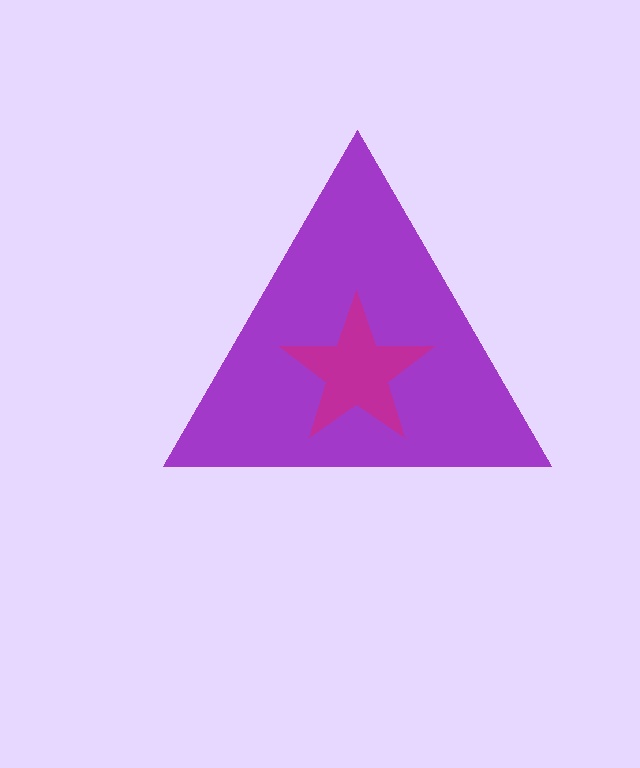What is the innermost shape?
The magenta star.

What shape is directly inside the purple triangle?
The magenta star.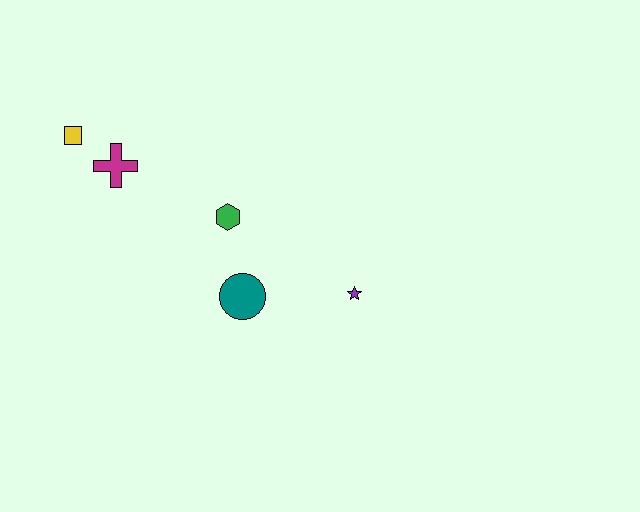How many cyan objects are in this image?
There are no cyan objects.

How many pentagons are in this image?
There are no pentagons.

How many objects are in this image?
There are 5 objects.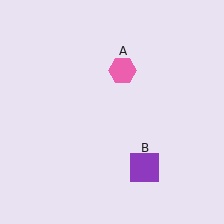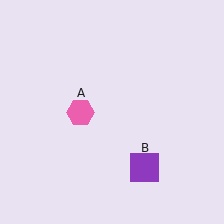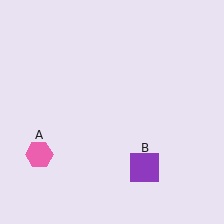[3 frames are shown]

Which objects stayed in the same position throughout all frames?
Purple square (object B) remained stationary.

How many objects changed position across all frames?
1 object changed position: pink hexagon (object A).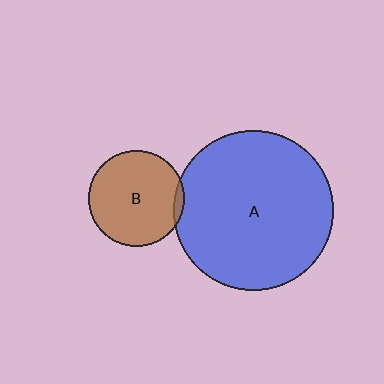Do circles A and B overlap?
Yes.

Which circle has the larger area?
Circle A (blue).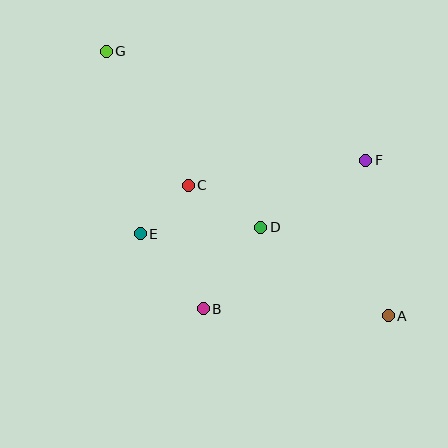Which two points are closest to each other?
Points C and E are closest to each other.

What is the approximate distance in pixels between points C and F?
The distance between C and F is approximately 179 pixels.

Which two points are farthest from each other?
Points A and G are farthest from each other.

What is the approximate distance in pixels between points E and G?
The distance between E and G is approximately 186 pixels.